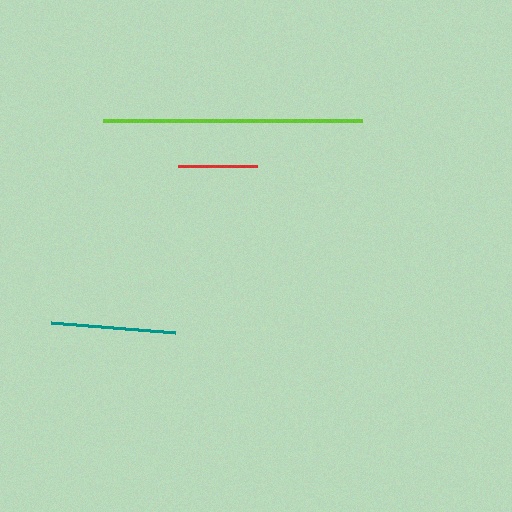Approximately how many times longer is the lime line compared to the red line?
The lime line is approximately 3.3 times the length of the red line.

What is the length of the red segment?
The red segment is approximately 79 pixels long.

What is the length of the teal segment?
The teal segment is approximately 124 pixels long.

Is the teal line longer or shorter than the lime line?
The lime line is longer than the teal line.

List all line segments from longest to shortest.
From longest to shortest: lime, teal, red.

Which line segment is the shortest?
The red line is the shortest at approximately 79 pixels.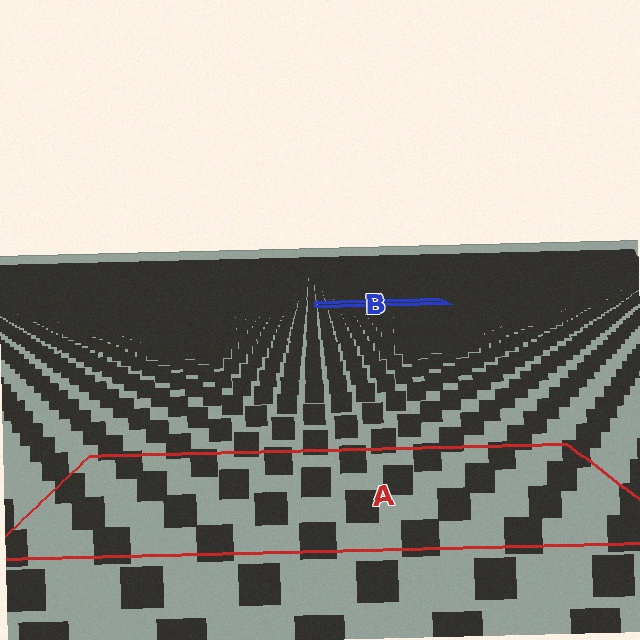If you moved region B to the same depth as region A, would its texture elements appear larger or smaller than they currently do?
They would appear larger. At a closer depth, the same texture elements are projected at a bigger on-screen size.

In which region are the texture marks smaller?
The texture marks are smaller in region B, because it is farther away.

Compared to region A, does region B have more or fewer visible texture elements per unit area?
Region B has more texture elements per unit area — they are packed more densely because it is farther away.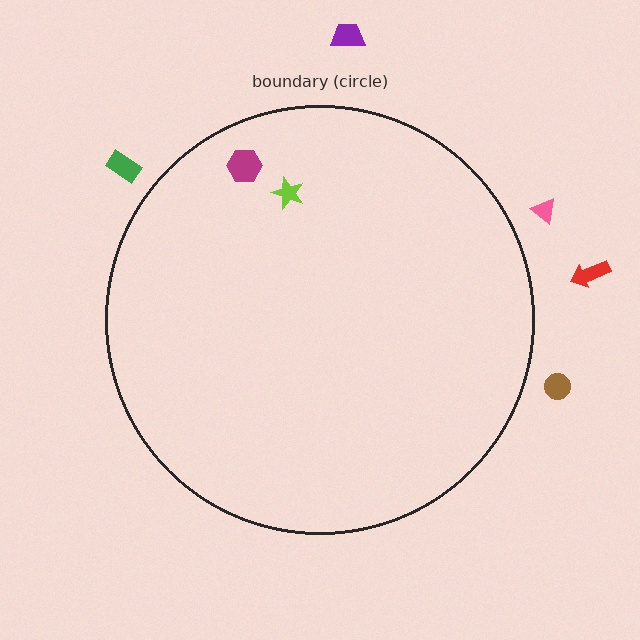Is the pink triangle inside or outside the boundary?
Outside.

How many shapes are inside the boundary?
2 inside, 5 outside.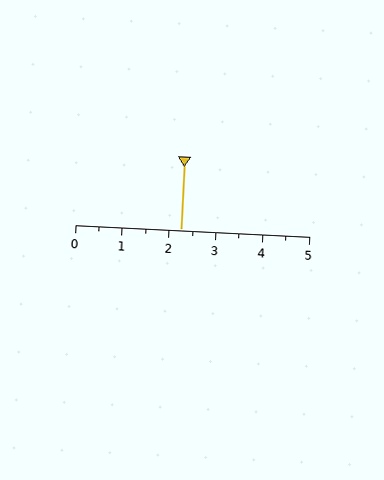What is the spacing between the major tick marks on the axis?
The major ticks are spaced 1 apart.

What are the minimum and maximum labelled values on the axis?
The axis runs from 0 to 5.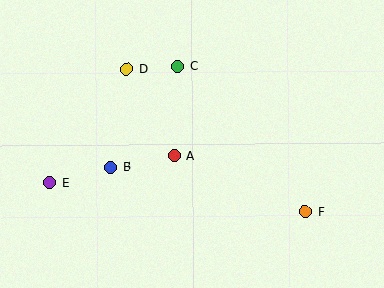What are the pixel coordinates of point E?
Point E is at (50, 183).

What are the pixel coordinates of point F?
Point F is at (305, 212).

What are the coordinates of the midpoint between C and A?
The midpoint between C and A is at (176, 111).